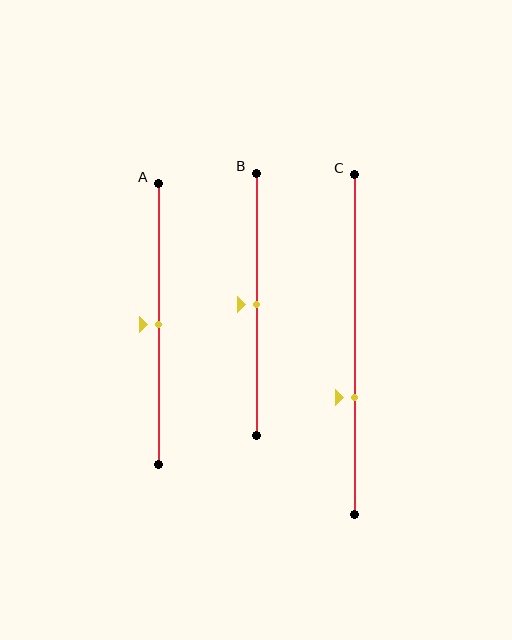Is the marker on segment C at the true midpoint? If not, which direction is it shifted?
No, the marker on segment C is shifted downward by about 16% of the segment length.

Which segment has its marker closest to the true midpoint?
Segment A has its marker closest to the true midpoint.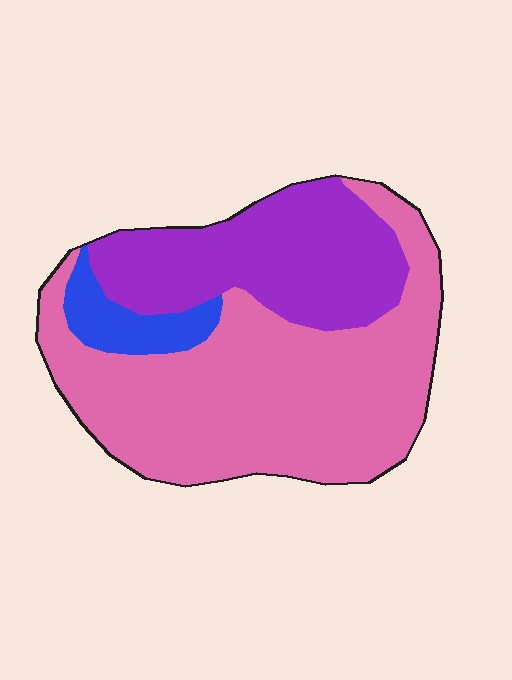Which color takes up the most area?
Pink, at roughly 60%.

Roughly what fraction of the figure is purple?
Purple covers 32% of the figure.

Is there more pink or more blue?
Pink.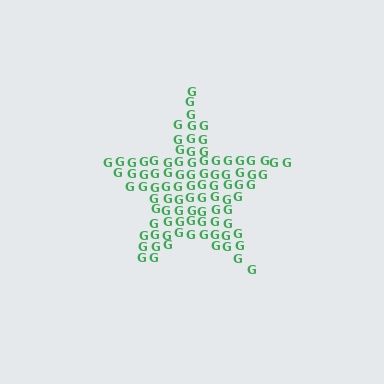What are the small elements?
The small elements are letter G's.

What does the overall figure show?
The overall figure shows a star.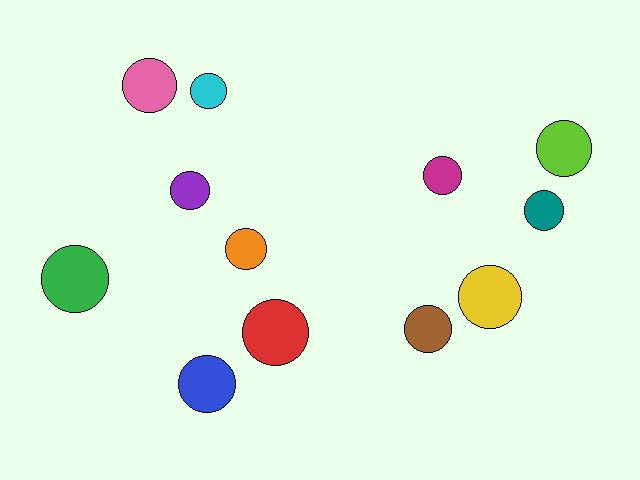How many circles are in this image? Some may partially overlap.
There are 12 circles.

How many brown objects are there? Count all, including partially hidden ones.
There is 1 brown object.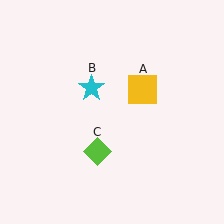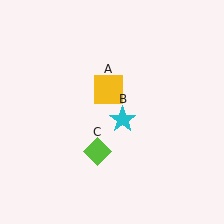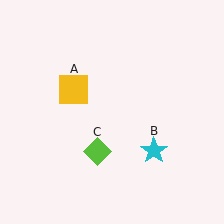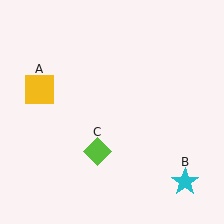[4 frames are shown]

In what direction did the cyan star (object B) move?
The cyan star (object B) moved down and to the right.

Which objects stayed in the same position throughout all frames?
Lime diamond (object C) remained stationary.